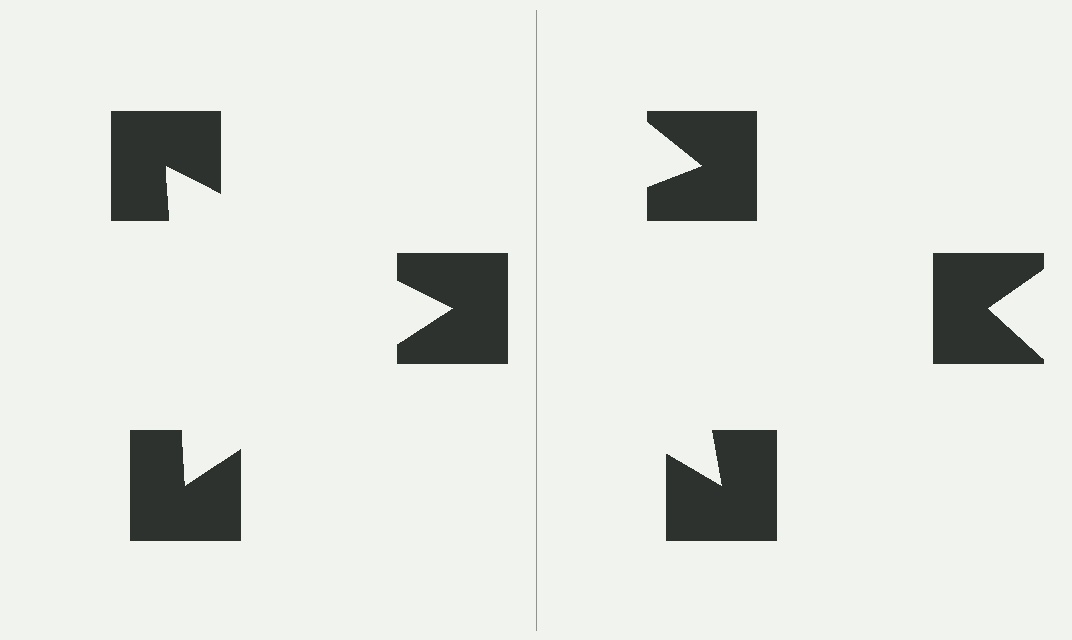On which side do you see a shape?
An illusory triangle appears on the left side. On the right side the wedge cuts are rotated, so no coherent shape forms.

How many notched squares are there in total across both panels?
6 — 3 on each side.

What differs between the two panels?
The notched squares are positioned identically on both sides; only the wedge orientations differ. On the left they align to a triangle; on the right they are misaligned.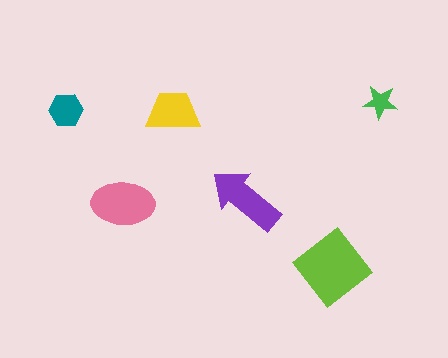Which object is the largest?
The lime diamond.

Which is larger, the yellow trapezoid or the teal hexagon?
The yellow trapezoid.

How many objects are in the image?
There are 6 objects in the image.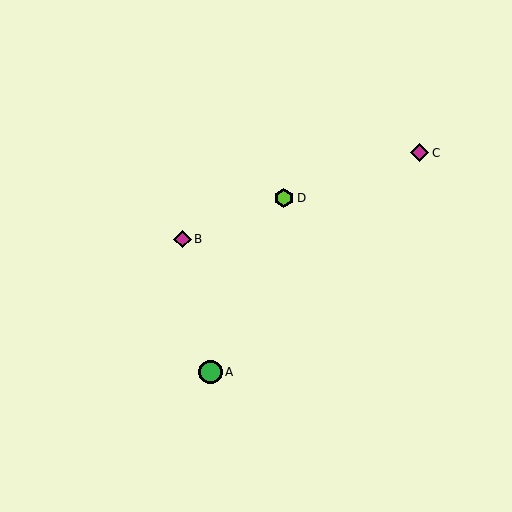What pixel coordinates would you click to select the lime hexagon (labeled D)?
Click at (284, 198) to select the lime hexagon D.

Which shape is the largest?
The green circle (labeled A) is the largest.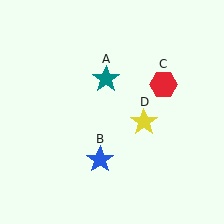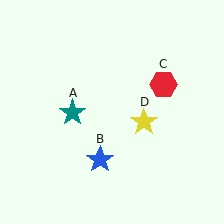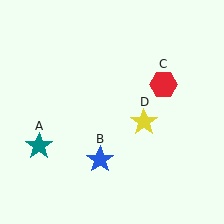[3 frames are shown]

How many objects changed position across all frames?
1 object changed position: teal star (object A).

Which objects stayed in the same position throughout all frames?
Blue star (object B) and red hexagon (object C) and yellow star (object D) remained stationary.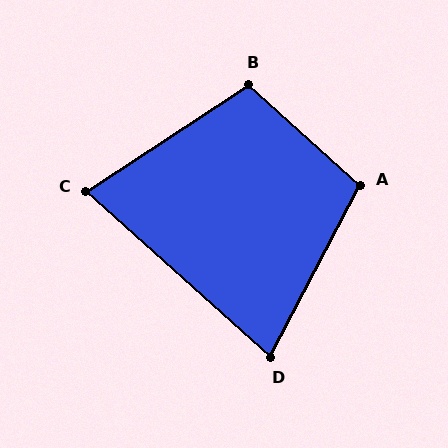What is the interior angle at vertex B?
Approximately 104 degrees (obtuse).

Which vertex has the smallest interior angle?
C, at approximately 75 degrees.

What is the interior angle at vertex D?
Approximately 76 degrees (acute).